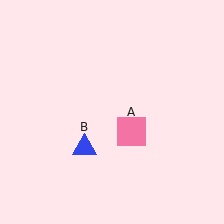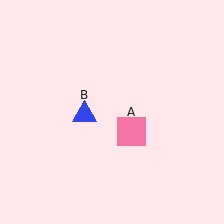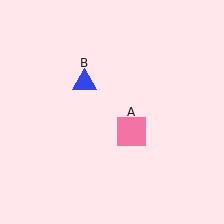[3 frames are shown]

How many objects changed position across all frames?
1 object changed position: blue triangle (object B).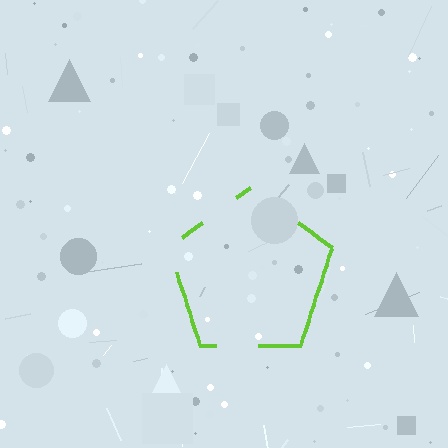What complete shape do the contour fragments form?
The contour fragments form a pentagon.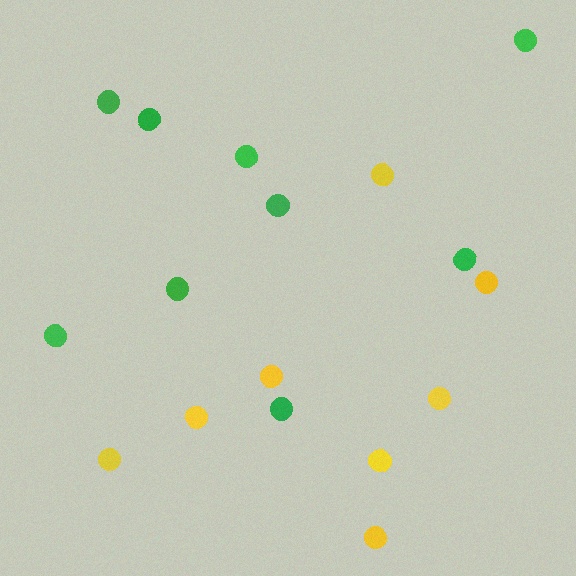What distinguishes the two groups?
There are 2 groups: one group of yellow circles (8) and one group of green circles (9).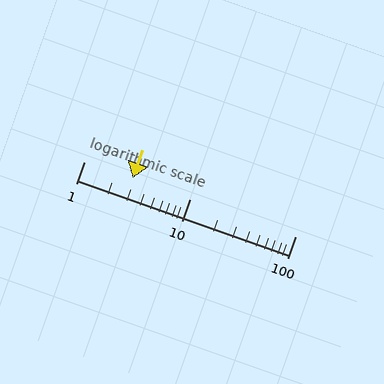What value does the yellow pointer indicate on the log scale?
The pointer indicates approximately 2.9.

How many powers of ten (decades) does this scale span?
The scale spans 2 decades, from 1 to 100.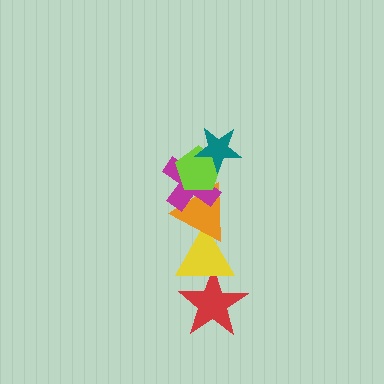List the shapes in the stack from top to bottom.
From top to bottom: the teal star, the lime pentagon, the magenta cross, the orange triangle, the yellow triangle, the red star.